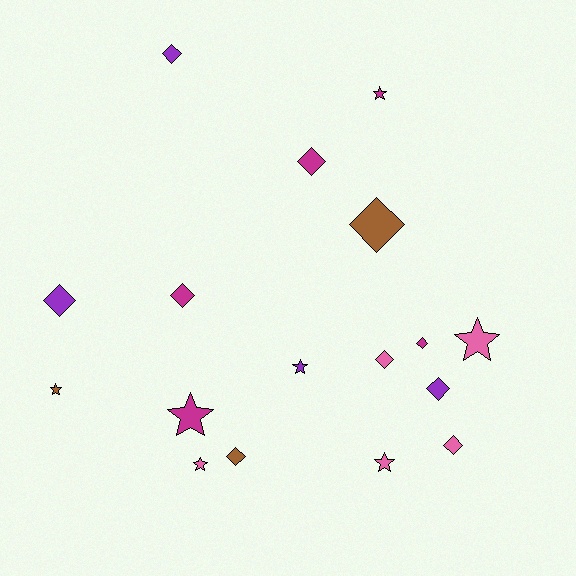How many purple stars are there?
There is 1 purple star.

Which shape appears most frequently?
Diamond, with 10 objects.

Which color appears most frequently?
Pink, with 5 objects.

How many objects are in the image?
There are 17 objects.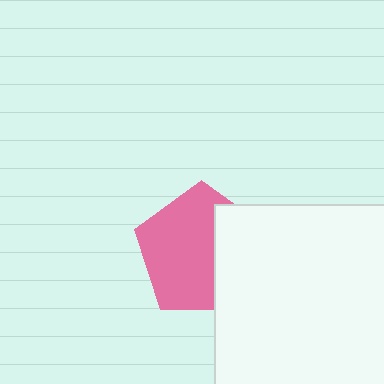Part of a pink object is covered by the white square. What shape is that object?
It is a pentagon.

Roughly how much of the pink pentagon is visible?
About half of it is visible (roughly 63%).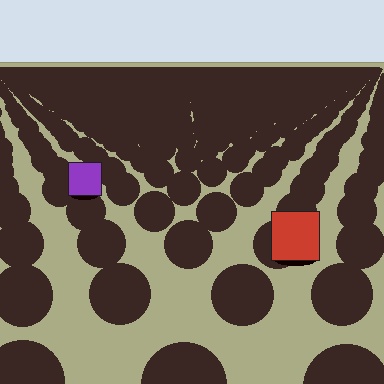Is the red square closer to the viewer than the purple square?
Yes. The red square is closer — you can tell from the texture gradient: the ground texture is coarser near it.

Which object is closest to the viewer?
The red square is closest. The texture marks near it are larger and more spread out.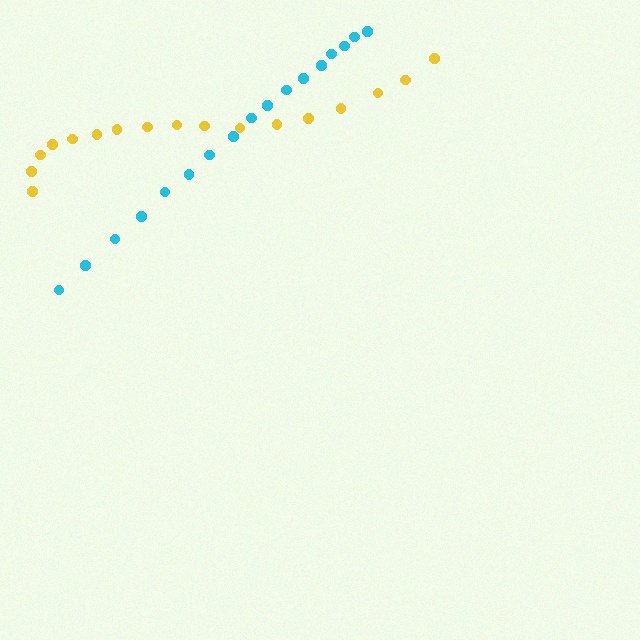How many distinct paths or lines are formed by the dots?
There are 2 distinct paths.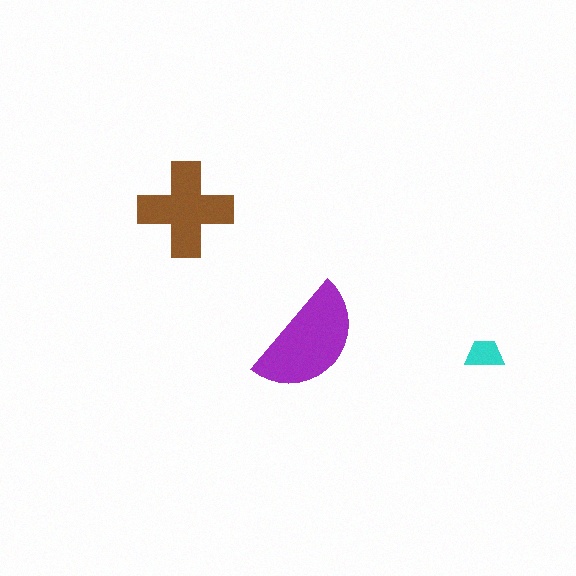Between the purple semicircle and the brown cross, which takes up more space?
The purple semicircle.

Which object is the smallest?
The cyan trapezoid.